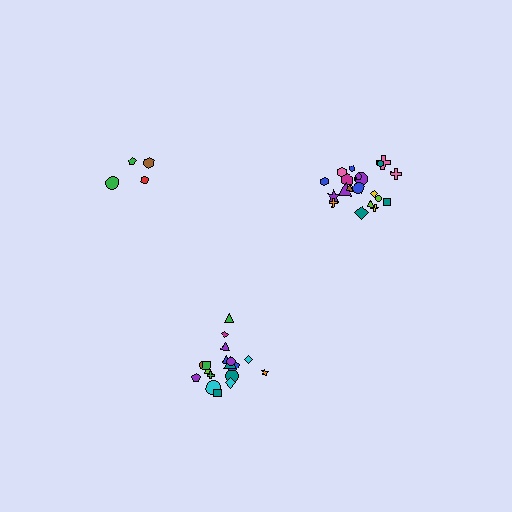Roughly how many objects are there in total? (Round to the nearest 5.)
Roughly 45 objects in total.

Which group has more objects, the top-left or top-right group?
The top-right group.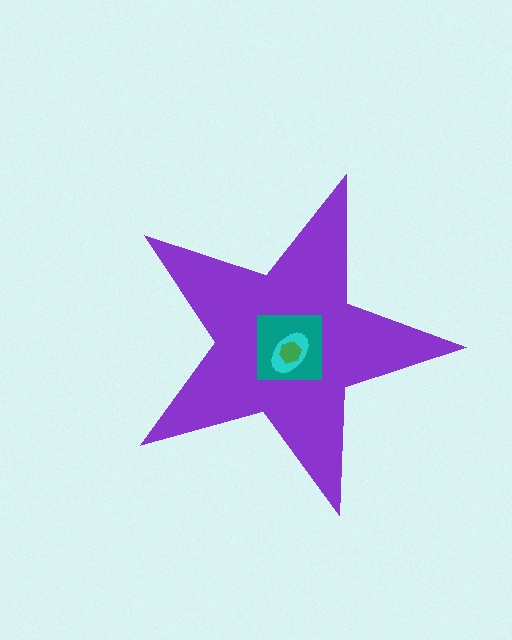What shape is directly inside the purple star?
The teal square.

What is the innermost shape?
The green hexagon.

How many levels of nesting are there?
4.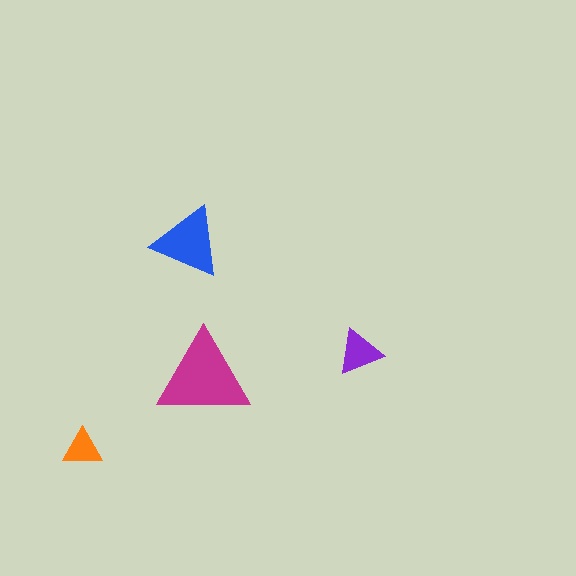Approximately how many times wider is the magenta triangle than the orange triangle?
About 2.5 times wider.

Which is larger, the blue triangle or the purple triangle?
The blue one.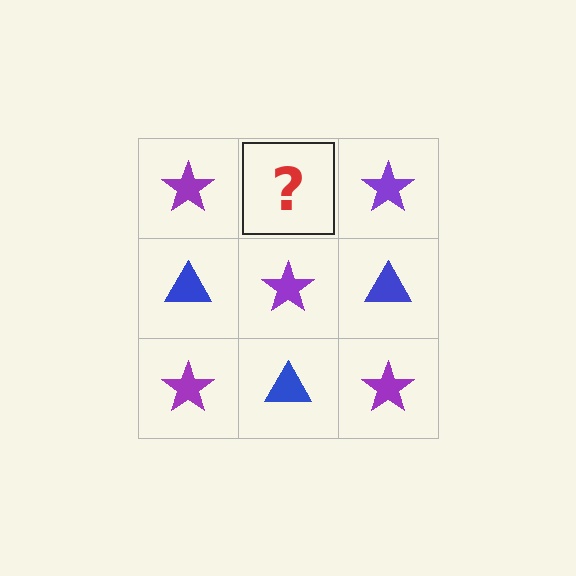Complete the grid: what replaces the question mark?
The question mark should be replaced with a blue triangle.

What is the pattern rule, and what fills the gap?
The rule is that it alternates purple star and blue triangle in a checkerboard pattern. The gap should be filled with a blue triangle.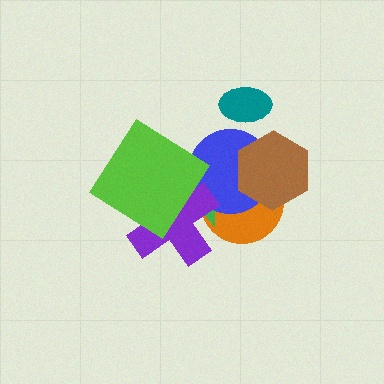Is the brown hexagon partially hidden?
No, no other shape covers it.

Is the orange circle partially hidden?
Yes, it is partially covered by another shape.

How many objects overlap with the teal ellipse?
0 objects overlap with the teal ellipse.